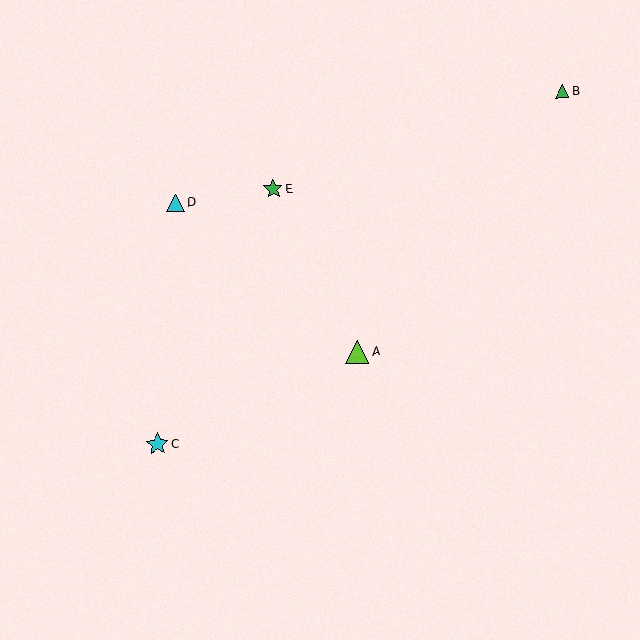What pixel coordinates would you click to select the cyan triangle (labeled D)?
Click at (175, 203) to select the cyan triangle D.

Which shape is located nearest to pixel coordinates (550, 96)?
The green triangle (labeled B) at (562, 92) is nearest to that location.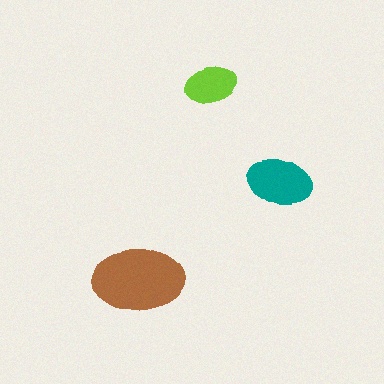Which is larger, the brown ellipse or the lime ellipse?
The brown one.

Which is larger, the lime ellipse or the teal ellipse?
The teal one.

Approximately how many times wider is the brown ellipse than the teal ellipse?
About 1.5 times wider.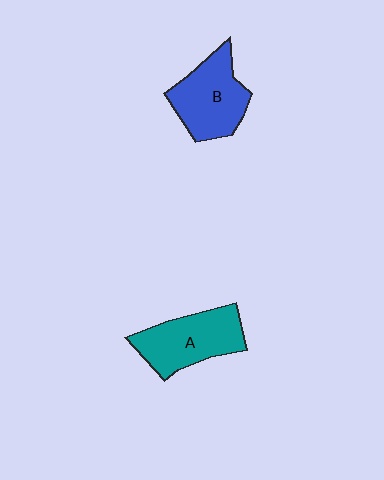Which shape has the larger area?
Shape A (teal).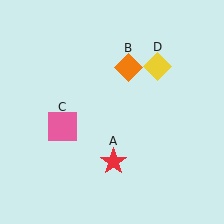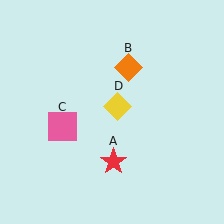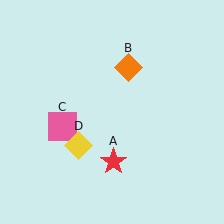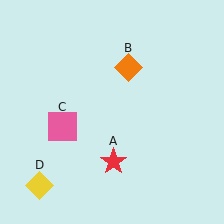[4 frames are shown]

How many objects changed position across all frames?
1 object changed position: yellow diamond (object D).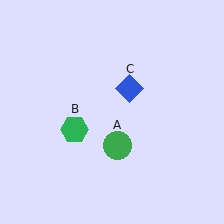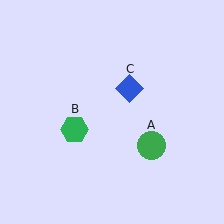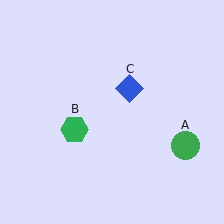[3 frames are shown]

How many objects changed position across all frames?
1 object changed position: green circle (object A).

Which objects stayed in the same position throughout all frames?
Green hexagon (object B) and blue diamond (object C) remained stationary.